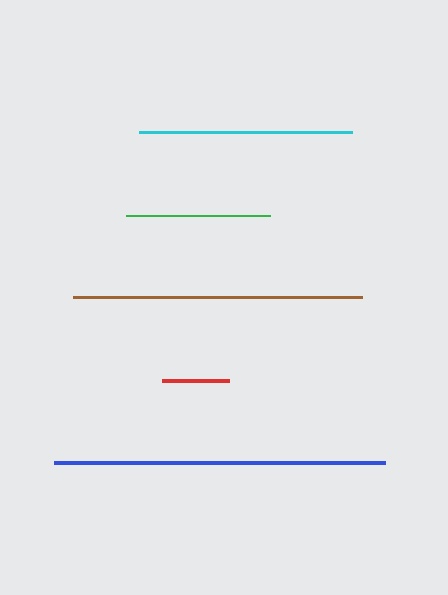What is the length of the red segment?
The red segment is approximately 67 pixels long.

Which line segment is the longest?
The blue line is the longest at approximately 331 pixels.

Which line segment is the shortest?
The red line is the shortest at approximately 67 pixels.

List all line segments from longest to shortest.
From longest to shortest: blue, brown, cyan, green, red.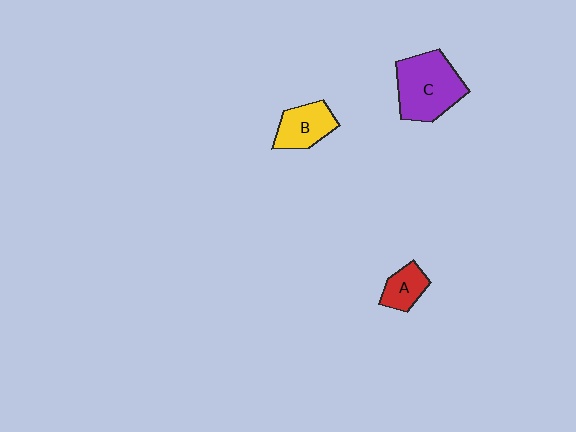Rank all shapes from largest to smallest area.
From largest to smallest: C (purple), B (yellow), A (red).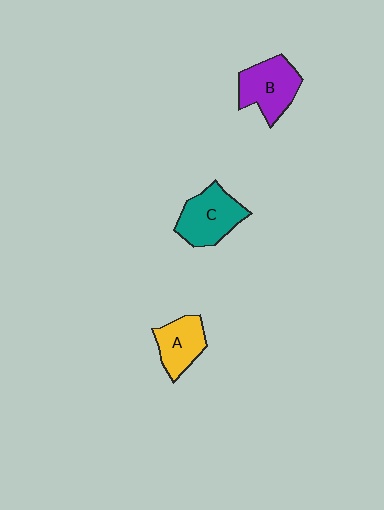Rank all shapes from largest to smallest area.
From largest to smallest: C (teal), B (purple), A (yellow).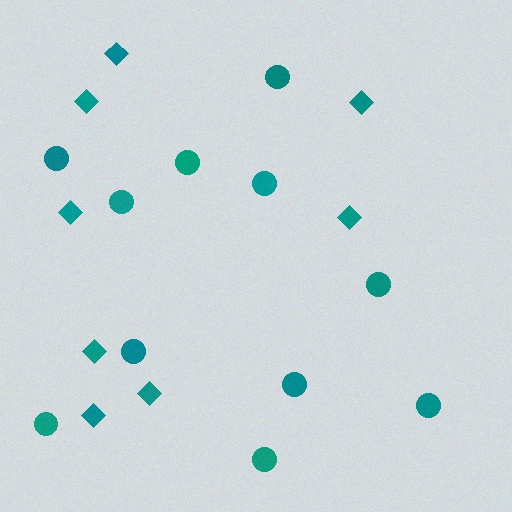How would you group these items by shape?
There are 2 groups: one group of diamonds (8) and one group of circles (11).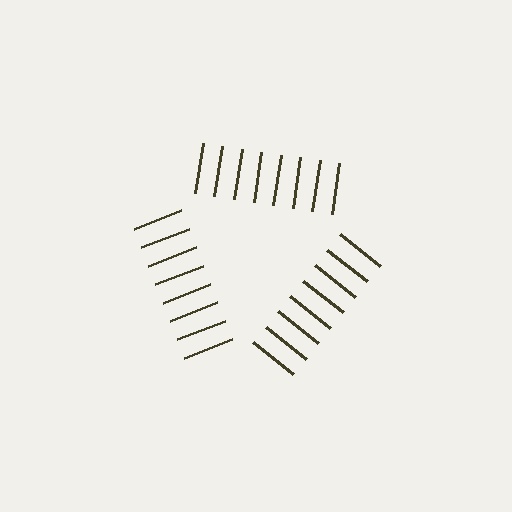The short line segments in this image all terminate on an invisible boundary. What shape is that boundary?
An illusory triangle — the line segments terminate on its edges but no continuous stroke is drawn.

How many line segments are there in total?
24 — 8 along each of the 3 edges.